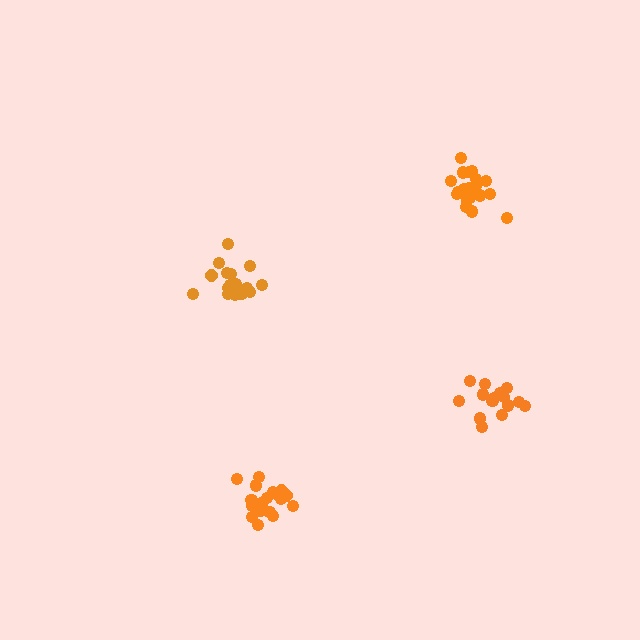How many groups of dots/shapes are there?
There are 4 groups.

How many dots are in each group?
Group 1: 16 dots, Group 2: 16 dots, Group 3: 21 dots, Group 4: 19 dots (72 total).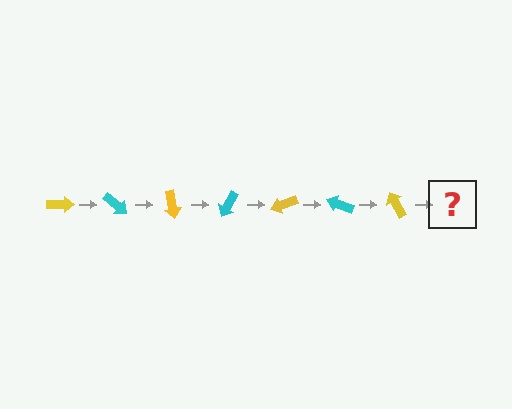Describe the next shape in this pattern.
It should be a cyan arrow, rotated 280 degrees from the start.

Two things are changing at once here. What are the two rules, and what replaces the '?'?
The two rules are that it rotates 40 degrees each step and the color cycles through yellow and cyan. The '?' should be a cyan arrow, rotated 280 degrees from the start.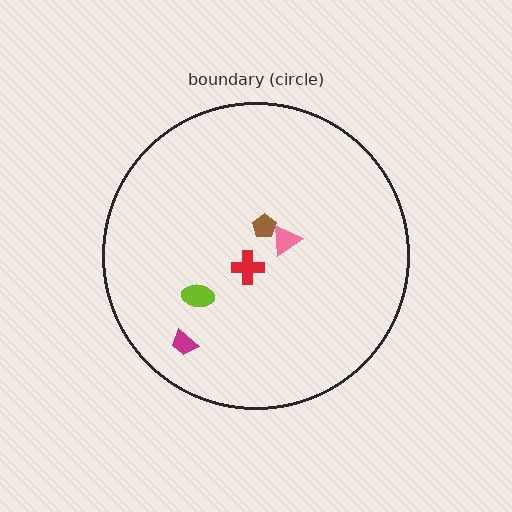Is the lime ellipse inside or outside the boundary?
Inside.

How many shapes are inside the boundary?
5 inside, 0 outside.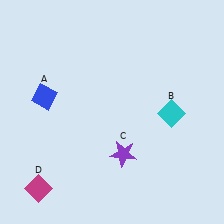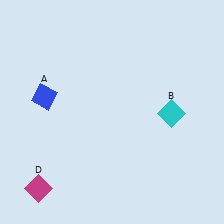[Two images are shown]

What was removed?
The purple star (C) was removed in Image 2.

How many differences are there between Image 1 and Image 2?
There is 1 difference between the two images.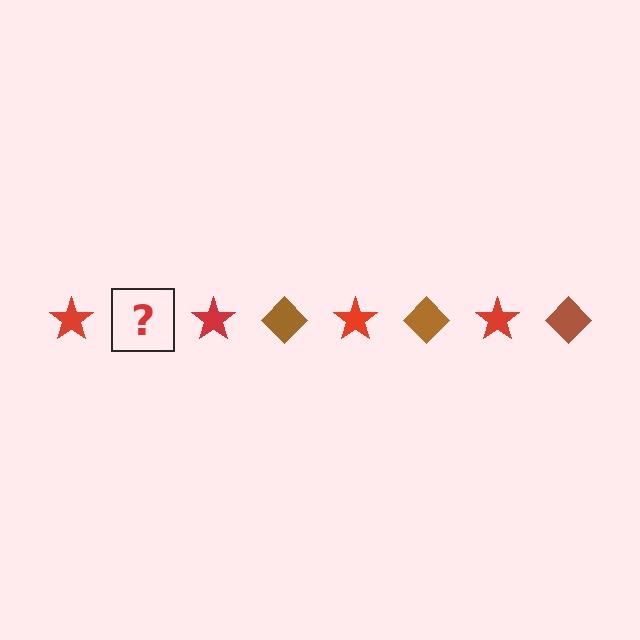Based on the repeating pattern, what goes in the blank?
The blank should be a brown diamond.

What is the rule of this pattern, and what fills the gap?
The rule is that the pattern alternates between red star and brown diamond. The gap should be filled with a brown diamond.